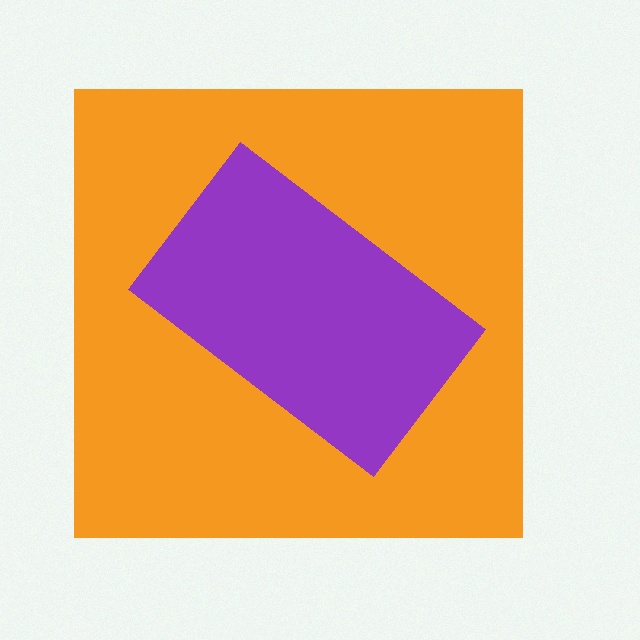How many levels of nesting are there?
2.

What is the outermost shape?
The orange square.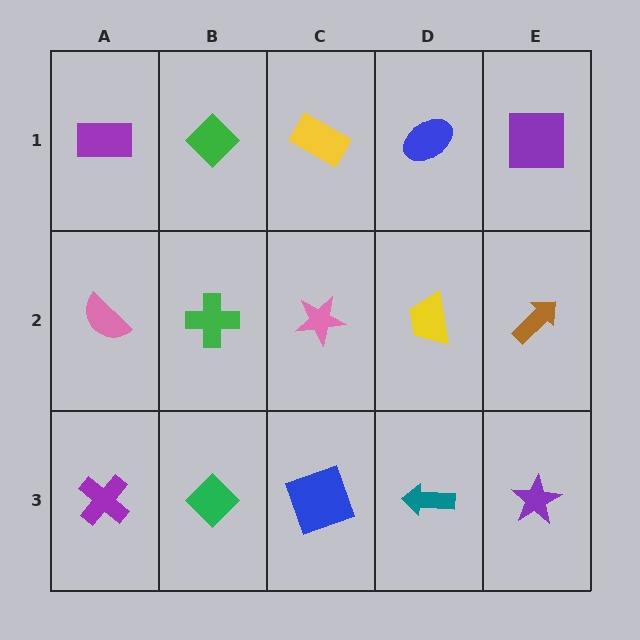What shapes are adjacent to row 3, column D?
A yellow trapezoid (row 2, column D), a blue square (row 3, column C), a purple star (row 3, column E).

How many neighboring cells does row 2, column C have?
4.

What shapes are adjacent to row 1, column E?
A brown arrow (row 2, column E), a blue ellipse (row 1, column D).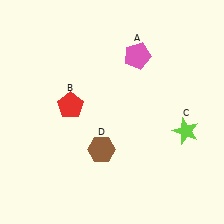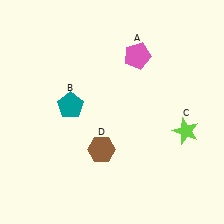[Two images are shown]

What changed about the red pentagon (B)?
In Image 1, B is red. In Image 2, it changed to teal.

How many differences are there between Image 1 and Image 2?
There is 1 difference between the two images.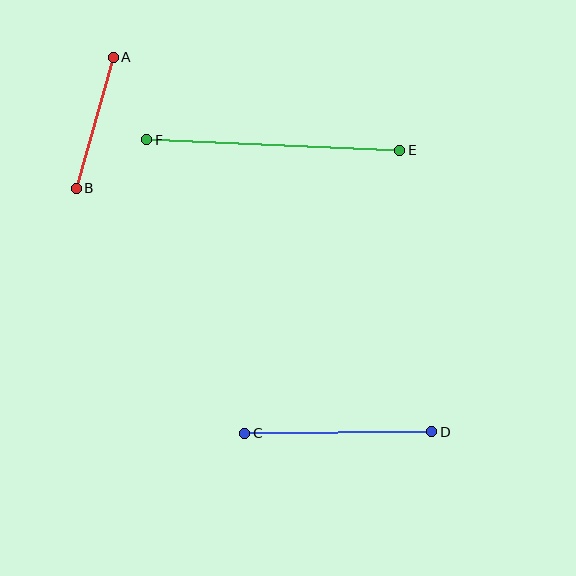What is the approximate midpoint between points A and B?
The midpoint is at approximately (95, 123) pixels.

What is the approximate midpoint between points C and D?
The midpoint is at approximately (338, 432) pixels.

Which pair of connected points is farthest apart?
Points E and F are farthest apart.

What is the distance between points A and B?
The distance is approximately 136 pixels.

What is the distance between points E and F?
The distance is approximately 253 pixels.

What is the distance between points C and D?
The distance is approximately 187 pixels.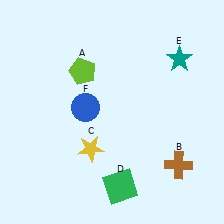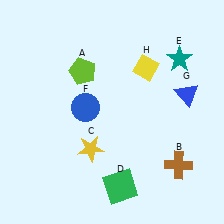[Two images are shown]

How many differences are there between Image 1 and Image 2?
There are 2 differences between the two images.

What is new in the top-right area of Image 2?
A blue triangle (G) was added in the top-right area of Image 2.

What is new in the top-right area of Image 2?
A yellow diamond (H) was added in the top-right area of Image 2.